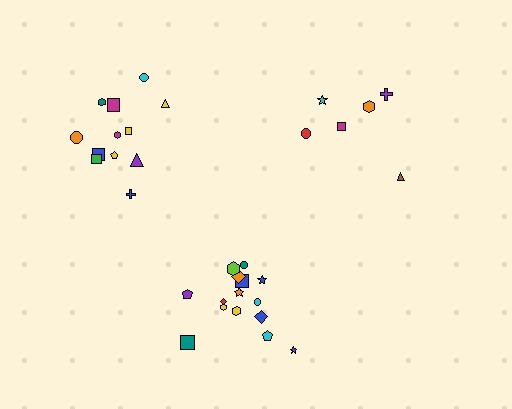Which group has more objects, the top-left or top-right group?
The top-left group.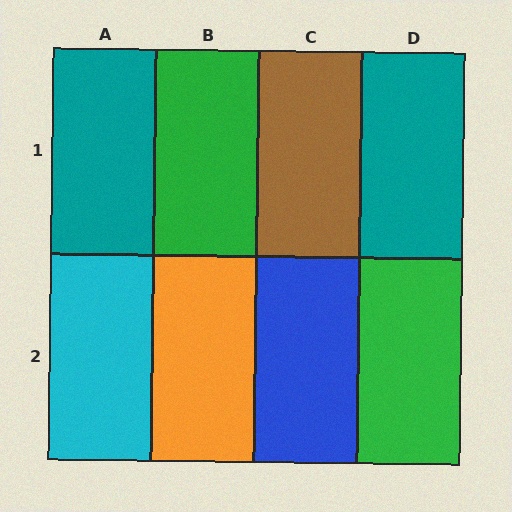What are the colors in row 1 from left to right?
Teal, green, brown, teal.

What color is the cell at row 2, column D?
Green.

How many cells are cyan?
1 cell is cyan.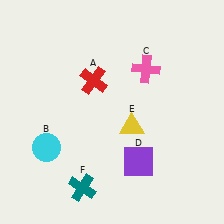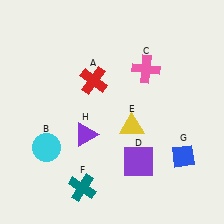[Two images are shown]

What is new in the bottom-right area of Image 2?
A blue diamond (G) was added in the bottom-right area of Image 2.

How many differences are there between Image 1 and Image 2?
There are 2 differences between the two images.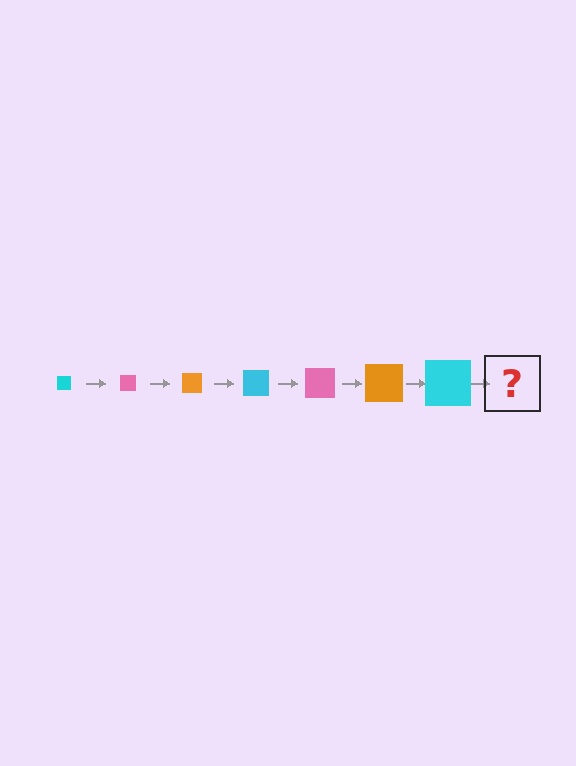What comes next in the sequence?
The next element should be a pink square, larger than the previous one.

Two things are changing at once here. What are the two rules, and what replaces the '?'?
The two rules are that the square grows larger each step and the color cycles through cyan, pink, and orange. The '?' should be a pink square, larger than the previous one.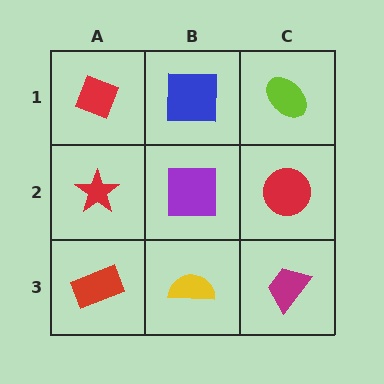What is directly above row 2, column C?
A lime ellipse.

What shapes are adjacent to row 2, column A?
A red diamond (row 1, column A), a red rectangle (row 3, column A), a purple square (row 2, column B).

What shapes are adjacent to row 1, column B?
A purple square (row 2, column B), a red diamond (row 1, column A), a lime ellipse (row 1, column C).